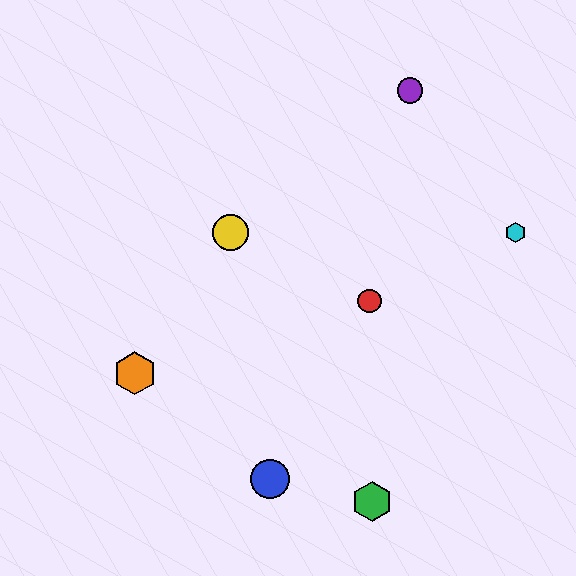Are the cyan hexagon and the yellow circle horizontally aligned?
Yes, both are at y≈233.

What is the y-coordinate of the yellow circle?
The yellow circle is at y≈233.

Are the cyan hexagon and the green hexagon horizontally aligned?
No, the cyan hexagon is at y≈233 and the green hexagon is at y≈501.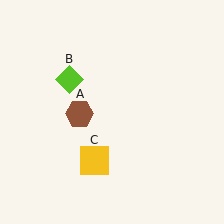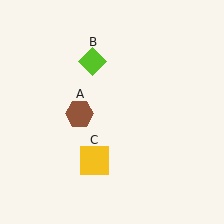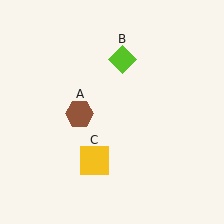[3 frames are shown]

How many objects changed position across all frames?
1 object changed position: lime diamond (object B).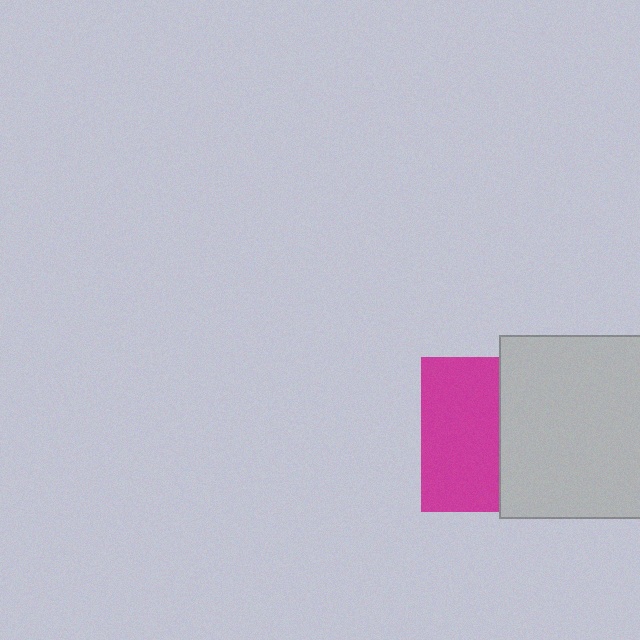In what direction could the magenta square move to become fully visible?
The magenta square could move left. That would shift it out from behind the light gray square entirely.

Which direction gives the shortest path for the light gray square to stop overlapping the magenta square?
Moving right gives the shortest separation.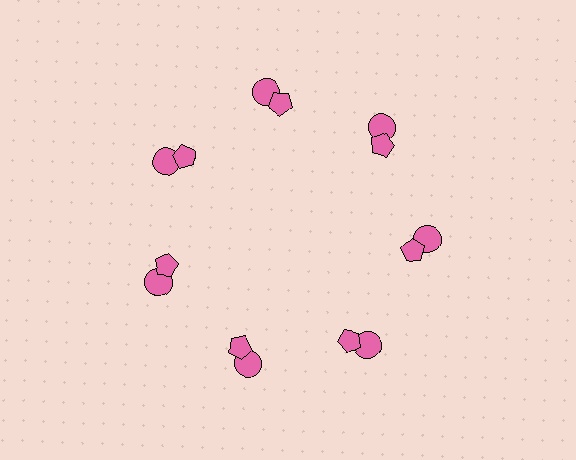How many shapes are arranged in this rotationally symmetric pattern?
There are 14 shapes, arranged in 7 groups of 2.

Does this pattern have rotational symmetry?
Yes, this pattern has 7-fold rotational symmetry. It looks the same after rotating 51 degrees around the center.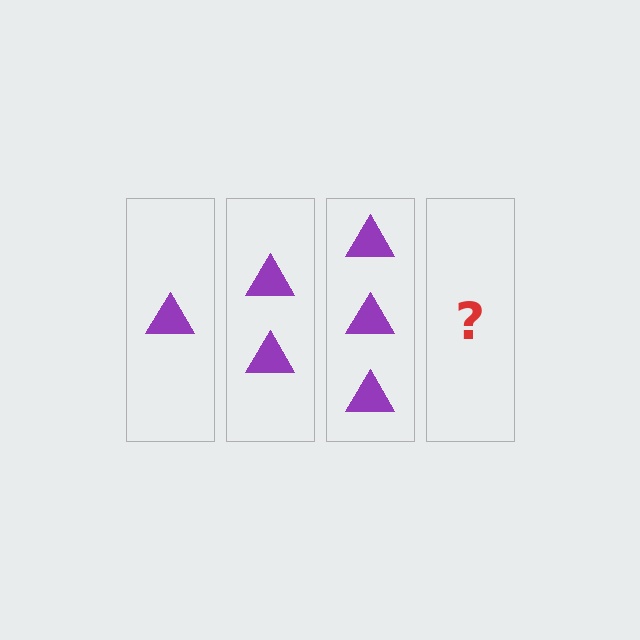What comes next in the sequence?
The next element should be 4 triangles.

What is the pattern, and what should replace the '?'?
The pattern is that each step adds one more triangle. The '?' should be 4 triangles.